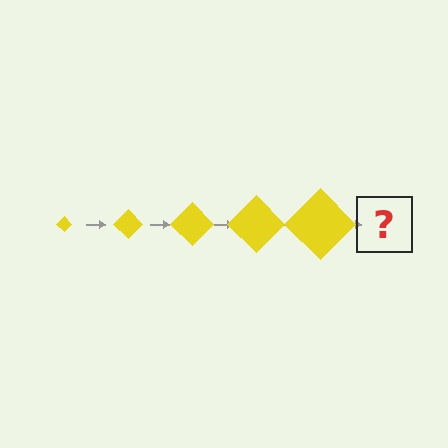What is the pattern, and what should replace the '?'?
The pattern is that the diamond gets progressively larger each step. The '?' should be a yellow diamond, larger than the previous one.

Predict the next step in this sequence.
The next step is a yellow diamond, larger than the previous one.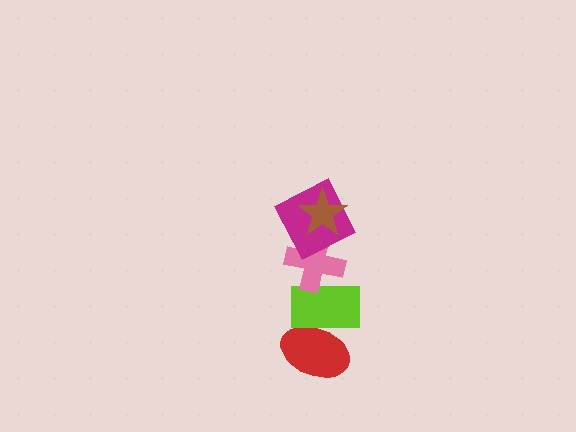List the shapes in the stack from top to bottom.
From top to bottom: the brown star, the magenta square, the pink cross, the lime rectangle, the red ellipse.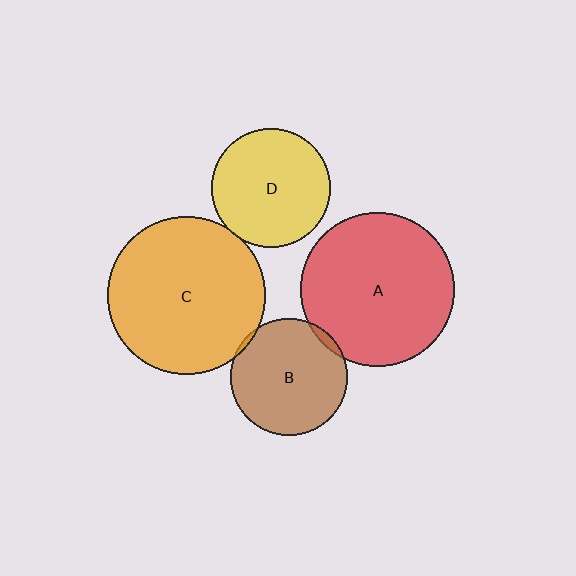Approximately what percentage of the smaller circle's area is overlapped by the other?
Approximately 5%.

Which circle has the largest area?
Circle C (orange).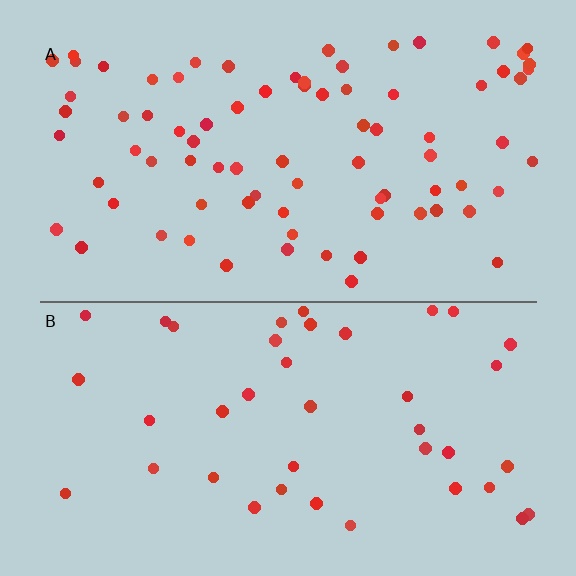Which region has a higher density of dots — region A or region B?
A (the top).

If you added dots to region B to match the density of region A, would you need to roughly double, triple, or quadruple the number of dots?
Approximately double.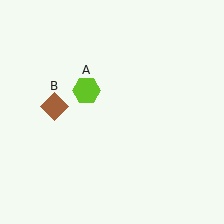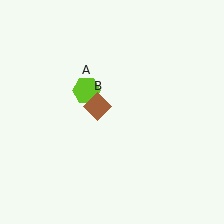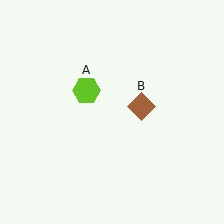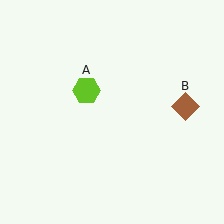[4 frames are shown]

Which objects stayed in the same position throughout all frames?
Lime hexagon (object A) remained stationary.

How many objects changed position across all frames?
1 object changed position: brown diamond (object B).